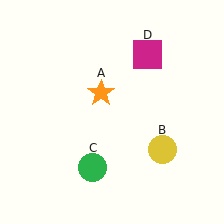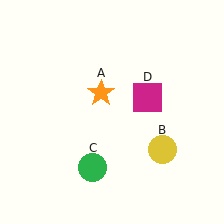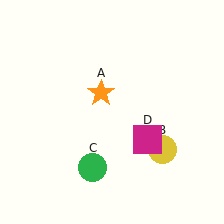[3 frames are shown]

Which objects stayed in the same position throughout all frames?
Orange star (object A) and yellow circle (object B) and green circle (object C) remained stationary.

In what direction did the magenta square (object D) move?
The magenta square (object D) moved down.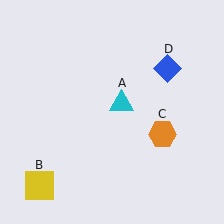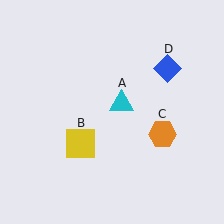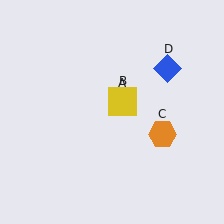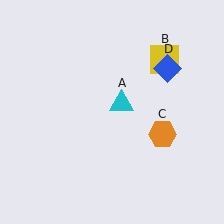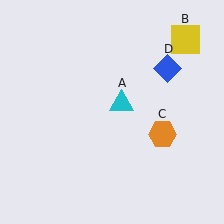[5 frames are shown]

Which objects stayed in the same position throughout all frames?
Cyan triangle (object A) and orange hexagon (object C) and blue diamond (object D) remained stationary.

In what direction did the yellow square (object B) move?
The yellow square (object B) moved up and to the right.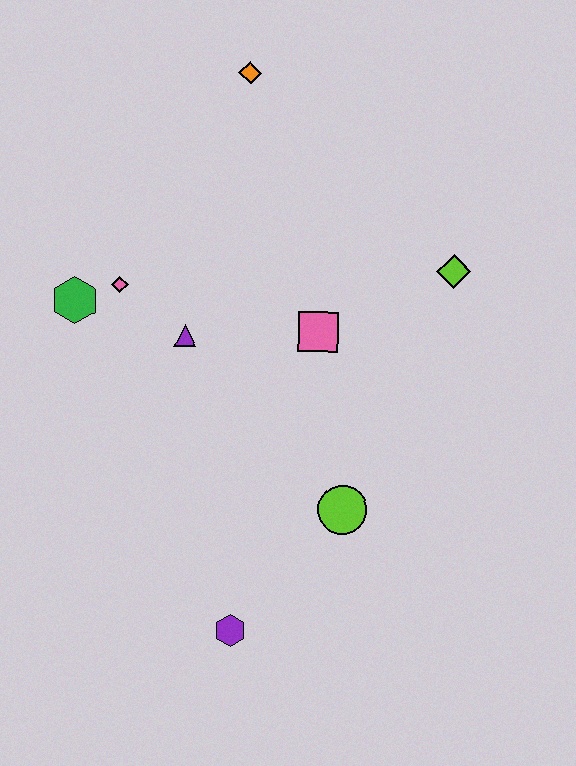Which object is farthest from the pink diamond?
The purple hexagon is farthest from the pink diamond.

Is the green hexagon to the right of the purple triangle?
No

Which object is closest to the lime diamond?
The pink square is closest to the lime diamond.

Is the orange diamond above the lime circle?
Yes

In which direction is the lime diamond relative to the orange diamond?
The lime diamond is to the right of the orange diamond.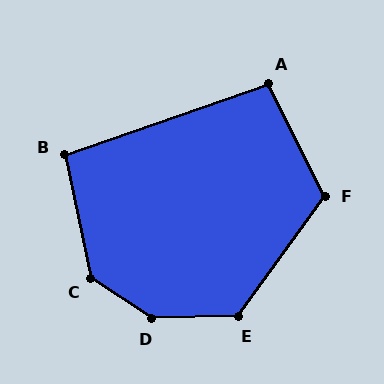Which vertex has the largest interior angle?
D, at approximately 145 degrees.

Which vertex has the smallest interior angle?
B, at approximately 97 degrees.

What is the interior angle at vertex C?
Approximately 136 degrees (obtuse).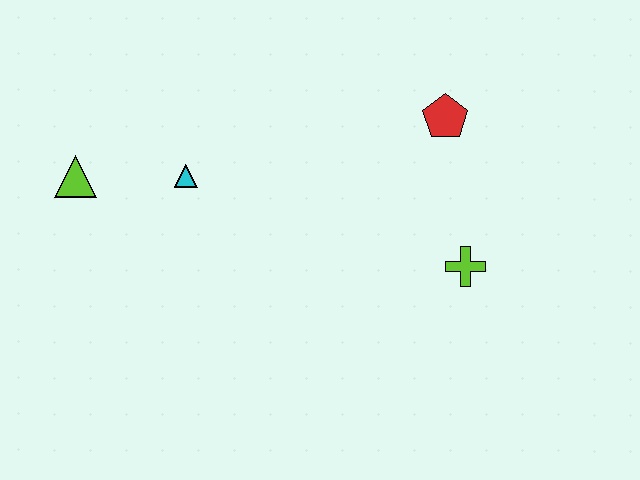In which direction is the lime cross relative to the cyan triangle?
The lime cross is to the right of the cyan triangle.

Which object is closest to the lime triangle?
The cyan triangle is closest to the lime triangle.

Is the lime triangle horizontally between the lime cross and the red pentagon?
No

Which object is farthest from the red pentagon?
The lime triangle is farthest from the red pentagon.